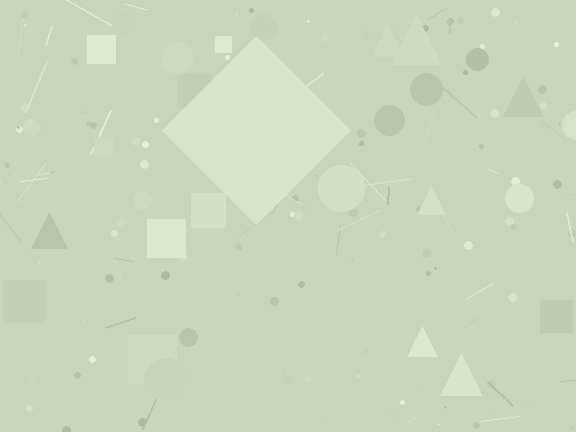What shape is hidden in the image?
A diamond is hidden in the image.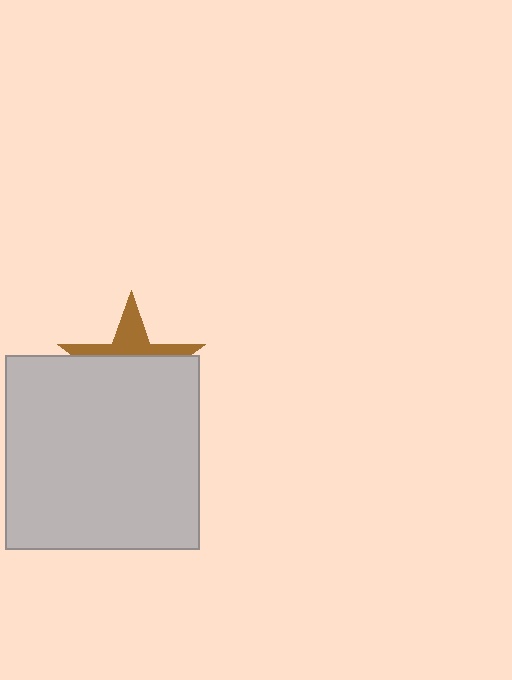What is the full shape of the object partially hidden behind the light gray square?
The partially hidden object is a brown star.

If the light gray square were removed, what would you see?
You would see the complete brown star.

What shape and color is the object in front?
The object in front is a light gray square.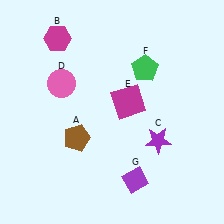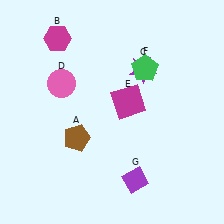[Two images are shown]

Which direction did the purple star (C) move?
The purple star (C) moved up.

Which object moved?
The purple star (C) moved up.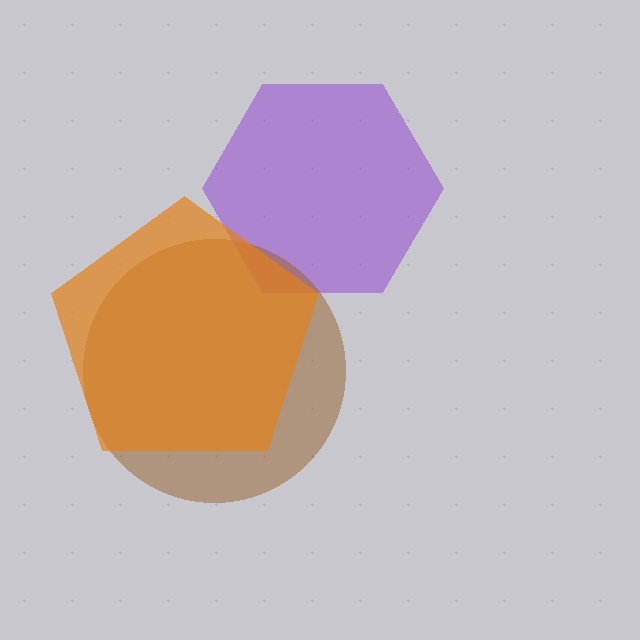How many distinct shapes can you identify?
There are 3 distinct shapes: a purple hexagon, a brown circle, an orange pentagon.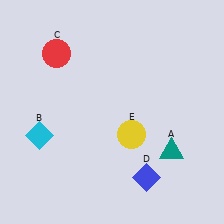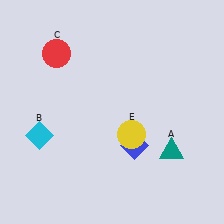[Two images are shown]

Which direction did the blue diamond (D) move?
The blue diamond (D) moved up.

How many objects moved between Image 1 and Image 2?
1 object moved between the two images.